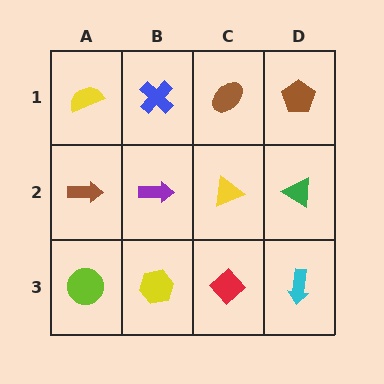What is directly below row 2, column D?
A cyan arrow.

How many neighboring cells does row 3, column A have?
2.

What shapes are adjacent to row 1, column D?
A green triangle (row 2, column D), a brown ellipse (row 1, column C).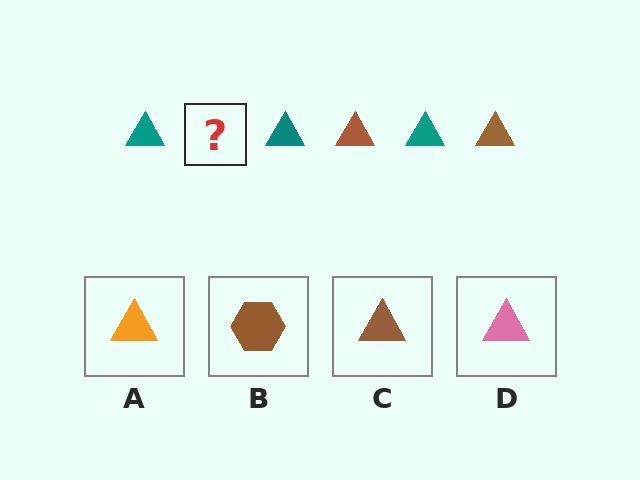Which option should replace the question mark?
Option C.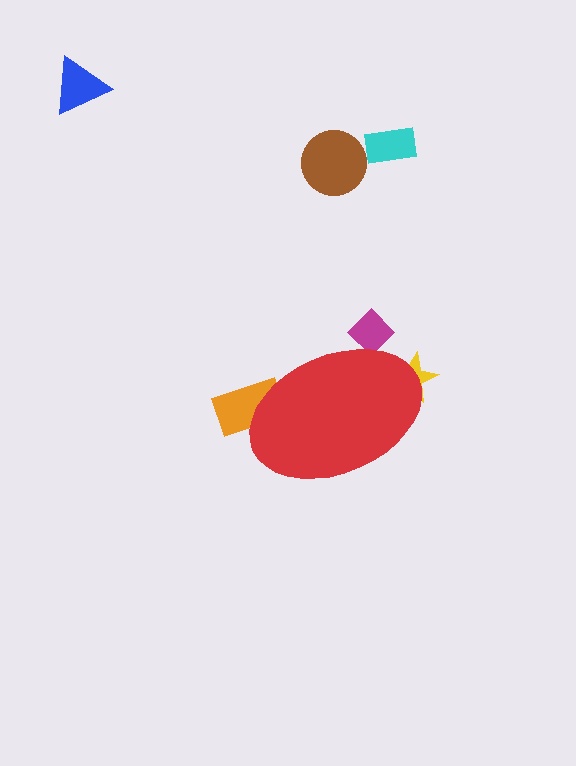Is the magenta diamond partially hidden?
Yes, the magenta diamond is partially hidden behind the red ellipse.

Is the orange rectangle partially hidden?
Yes, the orange rectangle is partially hidden behind the red ellipse.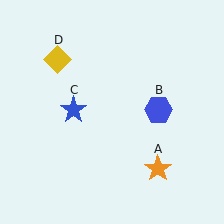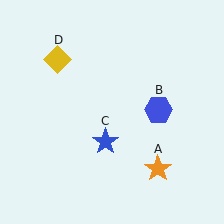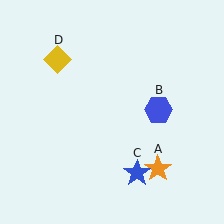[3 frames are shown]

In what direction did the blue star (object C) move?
The blue star (object C) moved down and to the right.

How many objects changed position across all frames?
1 object changed position: blue star (object C).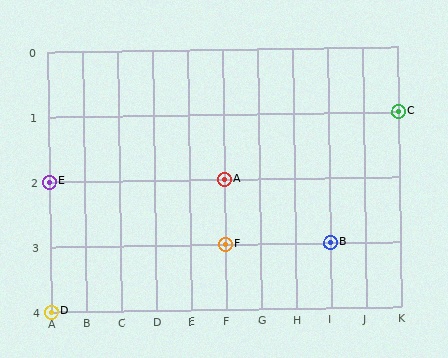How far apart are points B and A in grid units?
Points B and A are 3 columns and 1 row apart (about 3.2 grid units diagonally).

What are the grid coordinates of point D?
Point D is at grid coordinates (A, 4).